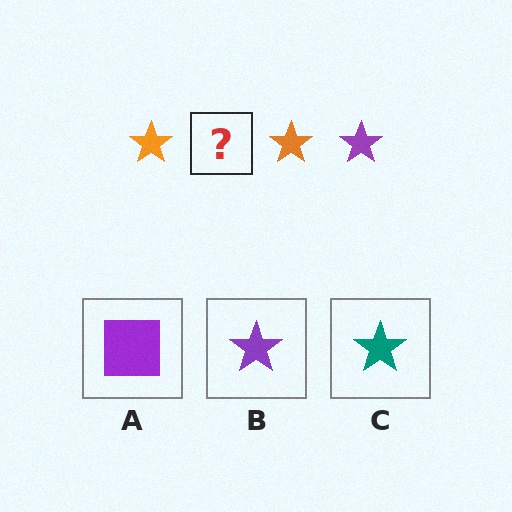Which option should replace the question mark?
Option B.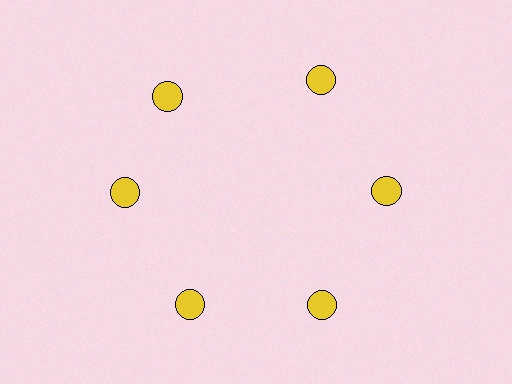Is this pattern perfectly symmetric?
No. The 6 yellow circles are arranged in a ring, but one element near the 11 o'clock position is rotated out of alignment along the ring, breaking the 6-fold rotational symmetry.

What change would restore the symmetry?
The symmetry would be restored by rotating it back into even spacing with its neighbors so that all 6 circles sit at equal angles and equal distance from the center.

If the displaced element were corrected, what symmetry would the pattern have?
It would have 6-fold rotational symmetry — the pattern would map onto itself every 60 degrees.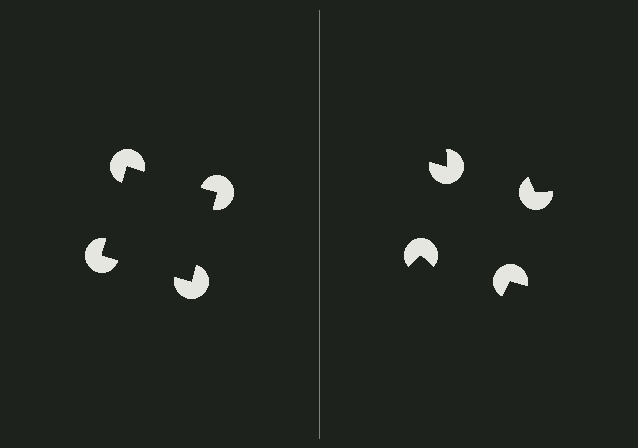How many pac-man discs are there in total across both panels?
8 — 4 on each side.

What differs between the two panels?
The pac-man discs are positioned identically on both sides; only the wedge orientations differ. On the left they align to a square; on the right they are misaligned.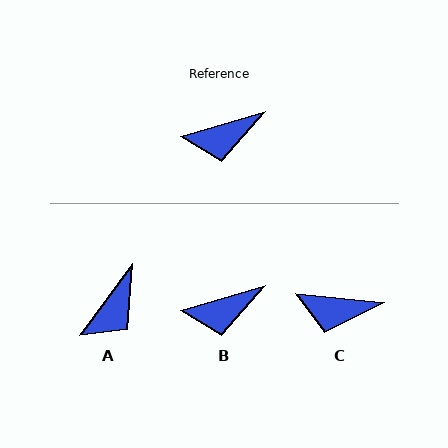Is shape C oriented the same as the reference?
No, it is off by about 22 degrees.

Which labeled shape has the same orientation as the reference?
B.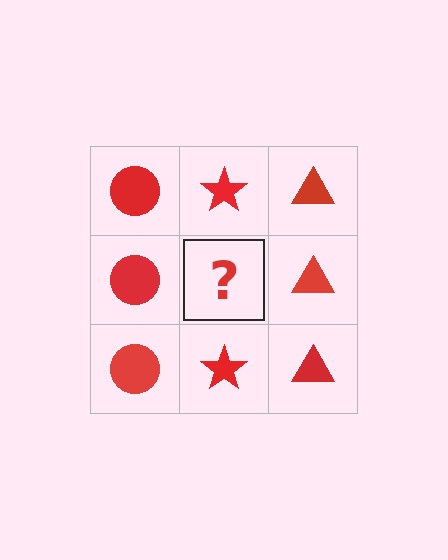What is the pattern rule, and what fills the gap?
The rule is that each column has a consistent shape. The gap should be filled with a red star.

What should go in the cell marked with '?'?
The missing cell should contain a red star.